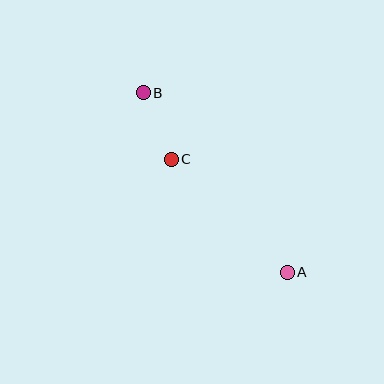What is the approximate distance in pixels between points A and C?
The distance between A and C is approximately 162 pixels.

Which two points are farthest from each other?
Points A and B are farthest from each other.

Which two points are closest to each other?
Points B and C are closest to each other.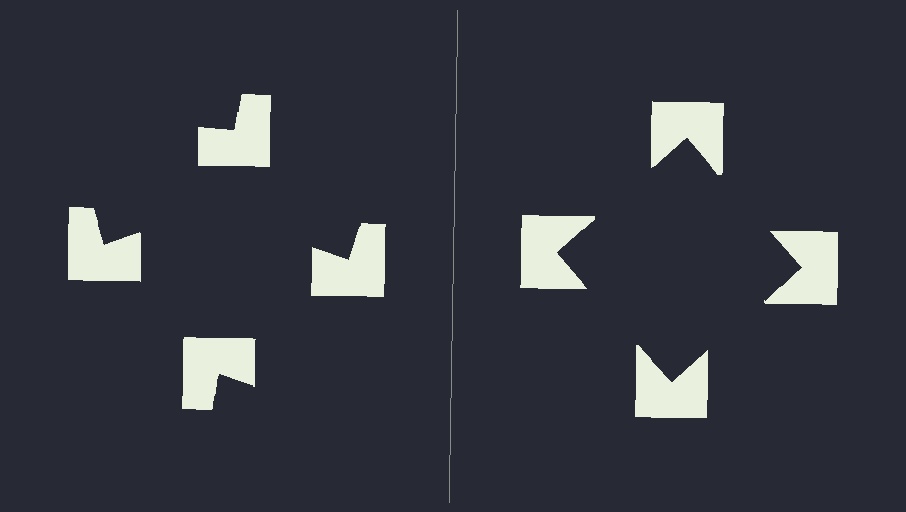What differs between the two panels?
The notched squares are positioned identically on both sides; only the wedge orientations differ. On the right they align to a square; on the left they are misaligned.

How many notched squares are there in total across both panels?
8 — 4 on each side.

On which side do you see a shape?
An illusory square appears on the right side. On the left side the wedge cuts are rotated, so no coherent shape forms.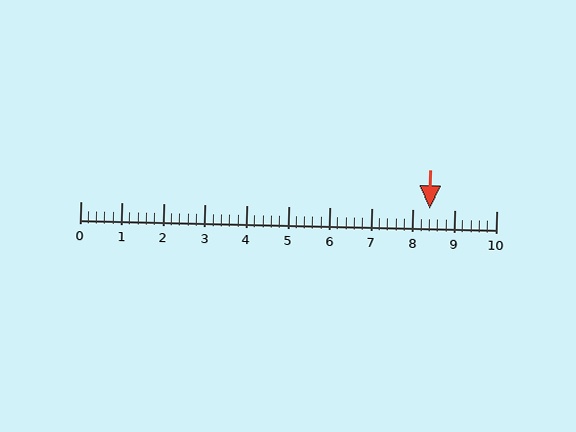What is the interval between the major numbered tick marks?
The major tick marks are spaced 1 units apart.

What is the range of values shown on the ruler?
The ruler shows values from 0 to 10.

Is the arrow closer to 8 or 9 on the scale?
The arrow is closer to 8.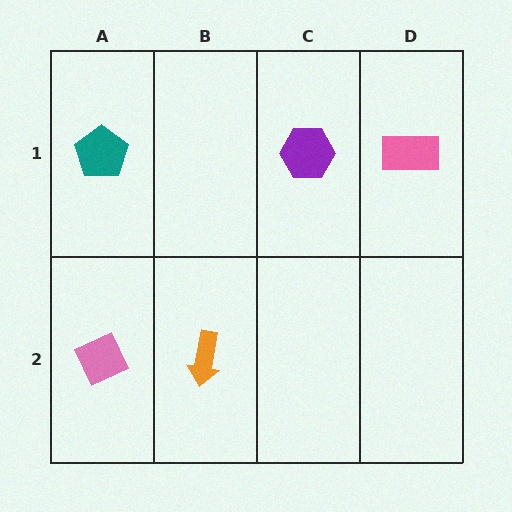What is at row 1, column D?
A pink rectangle.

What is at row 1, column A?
A teal pentagon.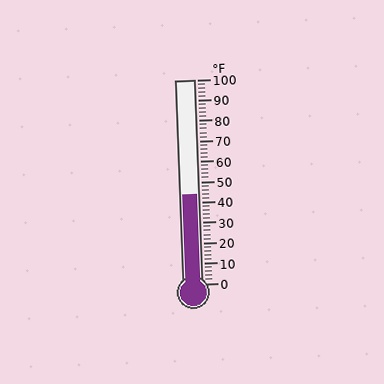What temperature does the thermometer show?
The thermometer shows approximately 44°F.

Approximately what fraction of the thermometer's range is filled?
The thermometer is filled to approximately 45% of its range.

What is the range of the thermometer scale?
The thermometer scale ranges from 0°F to 100°F.